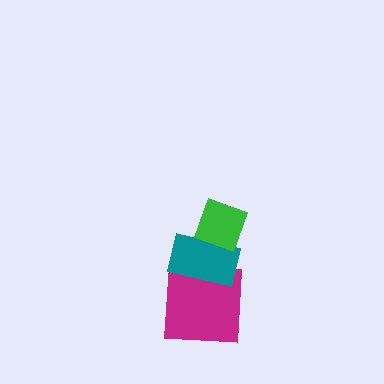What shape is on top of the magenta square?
The teal rectangle is on top of the magenta square.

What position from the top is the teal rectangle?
The teal rectangle is 2nd from the top.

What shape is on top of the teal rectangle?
The green diamond is on top of the teal rectangle.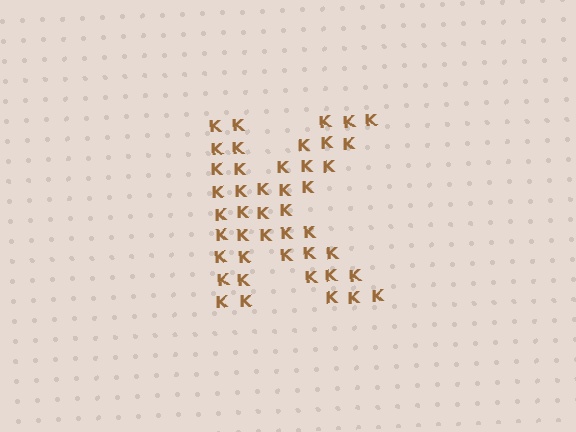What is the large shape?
The large shape is the letter K.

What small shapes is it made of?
It is made of small letter K's.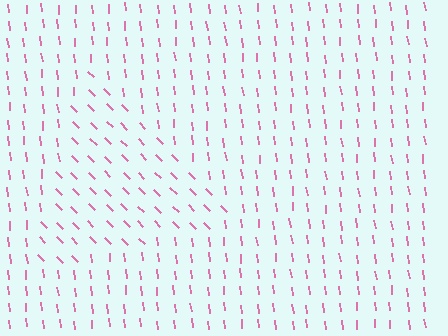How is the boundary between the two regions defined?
The boundary is defined purely by a change in line orientation (approximately 38 degrees difference). All lines are the same color and thickness.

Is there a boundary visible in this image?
Yes, there is a texture boundary formed by a change in line orientation.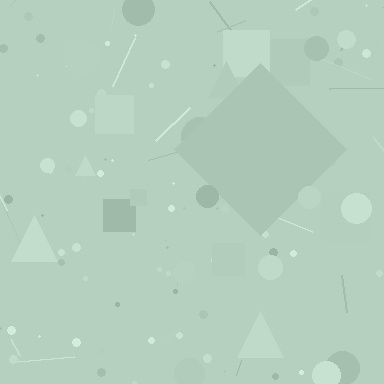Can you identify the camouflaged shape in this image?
The camouflaged shape is a diamond.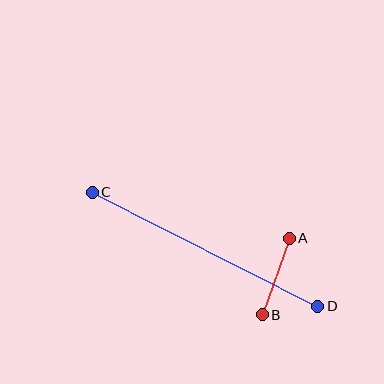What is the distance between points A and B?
The distance is approximately 81 pixels.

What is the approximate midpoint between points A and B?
The midpoint is at approximately (276, 277) pixels.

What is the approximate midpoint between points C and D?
The midpoint is at approximately (205, 249) pixels.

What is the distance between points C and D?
The distance is approximately 253 pixels.